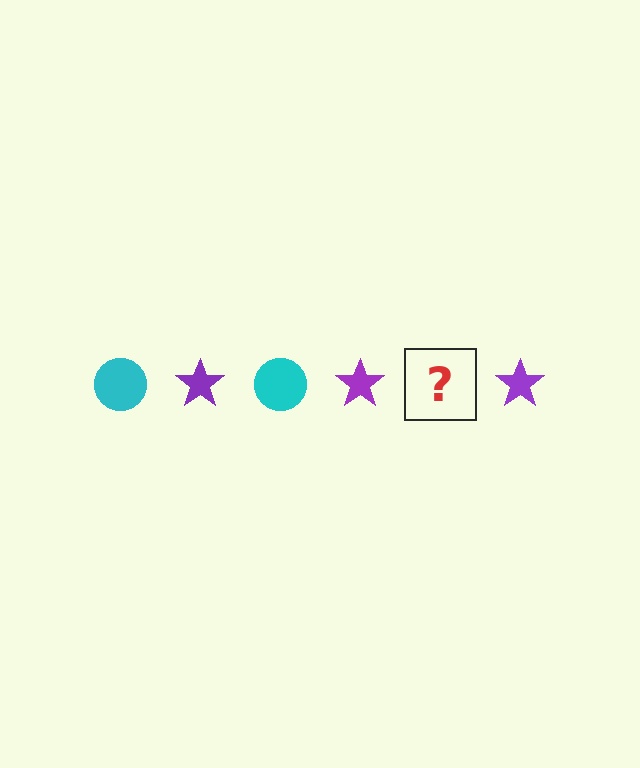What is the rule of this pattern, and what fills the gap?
The rule is that the pattern alternates between cyan circle and purple star. The gap should be filled with a cyan circle.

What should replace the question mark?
The question mark should be replaced with a cyan circle.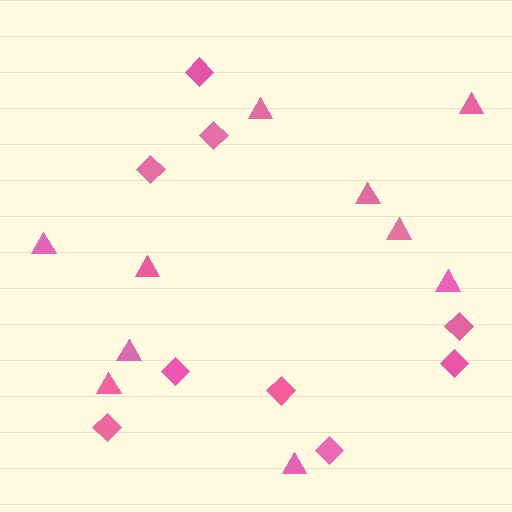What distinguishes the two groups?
There are 2 groups: one group of diamonds (9) and one group of triangles (10).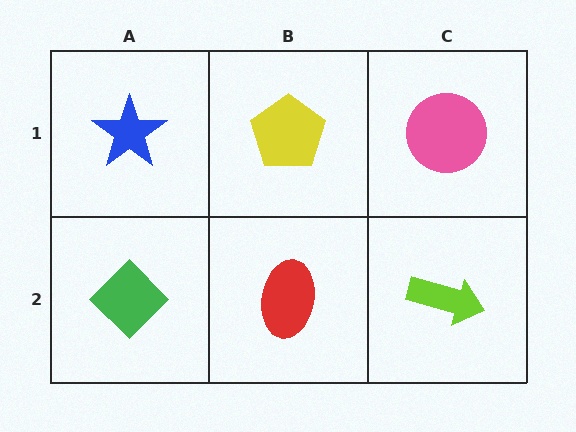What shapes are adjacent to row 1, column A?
A green diamond (row 2, column A), a yellow pentagon (row 1, column B).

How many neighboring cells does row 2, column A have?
2.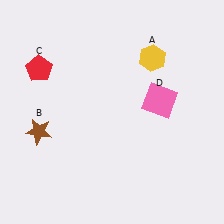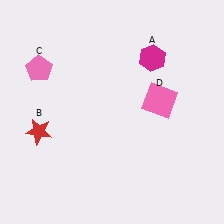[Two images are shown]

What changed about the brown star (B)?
In Image 1, B is brown. In Image 2, it changed to red.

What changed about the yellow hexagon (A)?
In Image 1, A is yellow. In Image 2, it changed to magenta.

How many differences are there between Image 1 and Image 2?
There are 3 differences between the two images.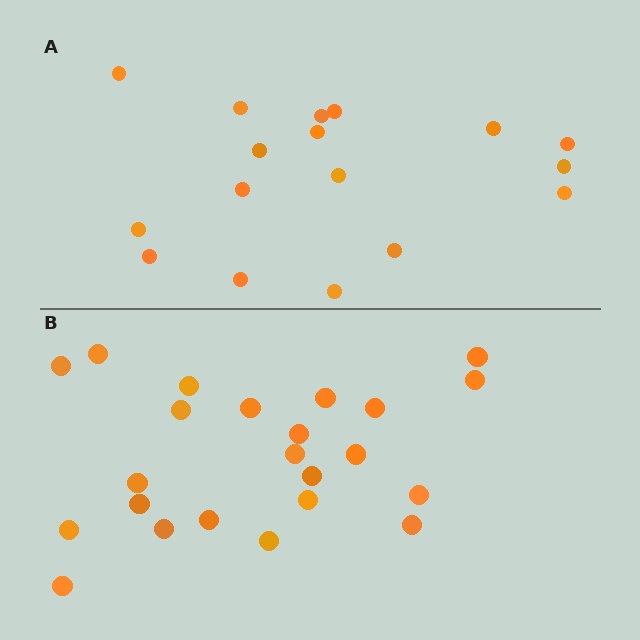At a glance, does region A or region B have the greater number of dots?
Region B (the bottom region) has more dots.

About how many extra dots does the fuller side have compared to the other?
Region B has about 6 more dots than region A.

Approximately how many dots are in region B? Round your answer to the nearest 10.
About 20 dots. (The exact count is 23, which rounds to 20.)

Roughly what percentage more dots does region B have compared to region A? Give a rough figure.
About 35% more.